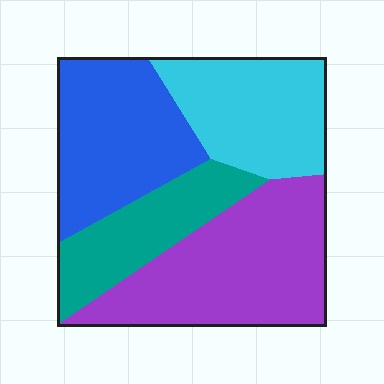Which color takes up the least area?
Teal, at roughly 20%.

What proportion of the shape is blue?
Blue covers around 25% of the shape.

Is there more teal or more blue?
Blue.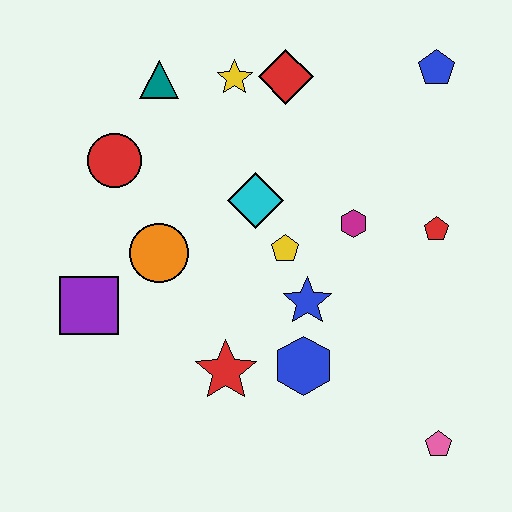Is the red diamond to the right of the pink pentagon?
No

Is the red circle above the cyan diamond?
Yes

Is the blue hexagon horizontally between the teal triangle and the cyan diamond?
No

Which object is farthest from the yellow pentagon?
The pink pentagon is farthest from the yellow pentagon.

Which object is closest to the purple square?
The orange circle is closest to the purple square.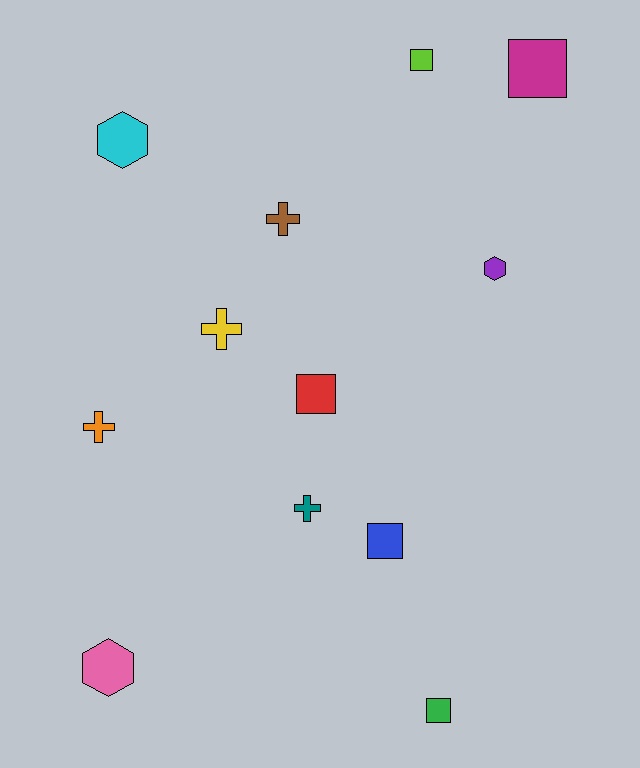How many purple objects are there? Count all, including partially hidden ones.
There is 1 purple object.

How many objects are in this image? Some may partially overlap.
There are 12 objects.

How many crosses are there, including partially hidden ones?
There are 4 crosses.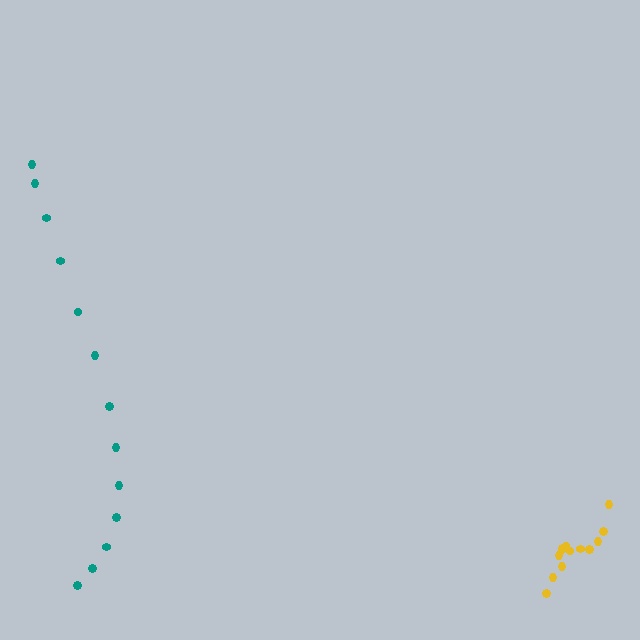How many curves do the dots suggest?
There are 2 distinct paths.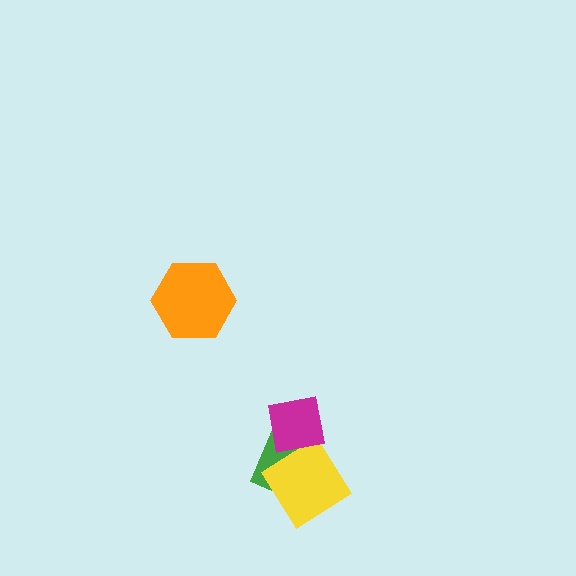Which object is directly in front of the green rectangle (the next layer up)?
The yellow diamond is directly in front of the green rectangle.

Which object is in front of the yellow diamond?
The magenta square is in front of the yellow diamond.